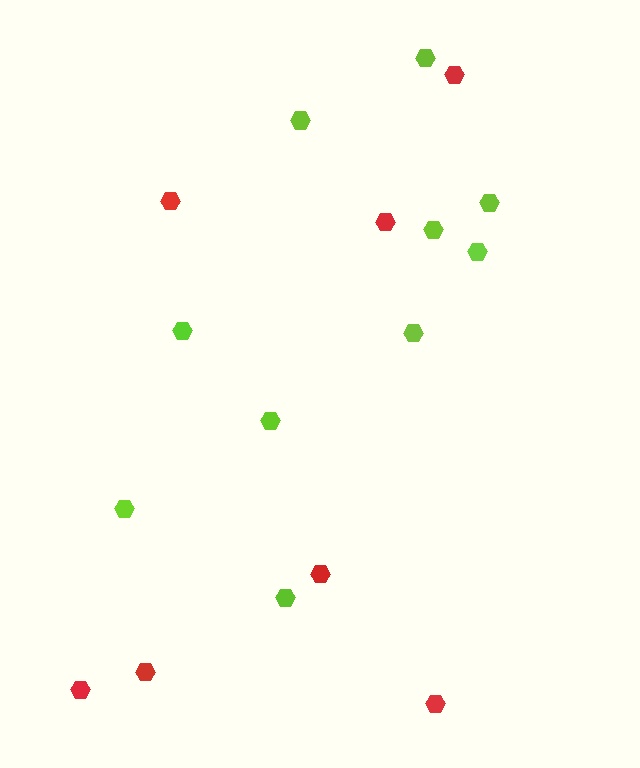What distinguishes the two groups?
There are 2 groups: one group of lime hexagons (10) and one group of red hexagons (7).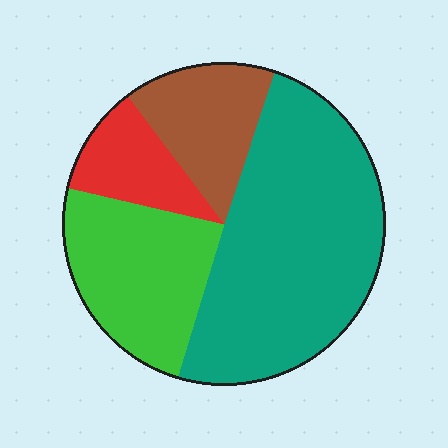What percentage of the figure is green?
Green covers roughly 25% of the figure.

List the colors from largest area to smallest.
From largest to smallest: teal, green, brown, red.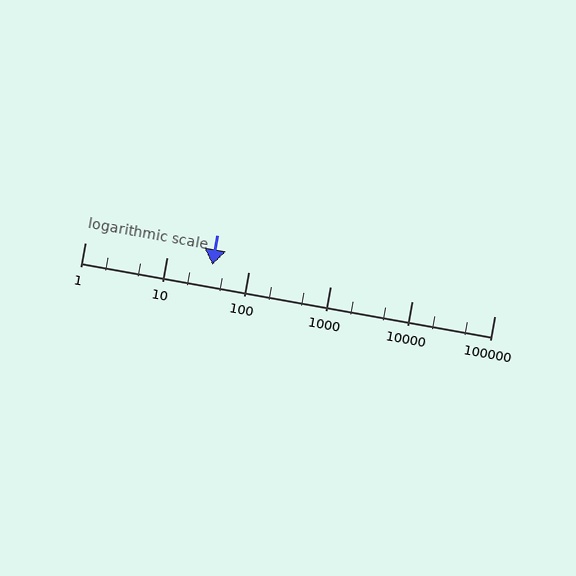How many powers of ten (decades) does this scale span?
The scale spans 5 decades, from 1 to 100000.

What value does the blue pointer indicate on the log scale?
The pointer indicates approximately 36.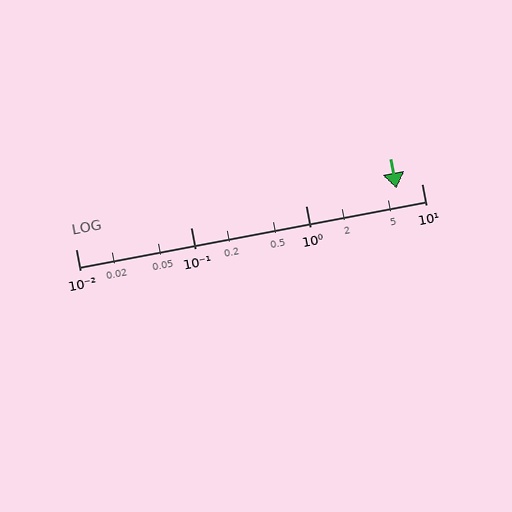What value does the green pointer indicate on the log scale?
The pointer indicates approximately 6.1.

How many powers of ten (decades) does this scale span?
The scale spans 3 decades, from 0.01 to 10.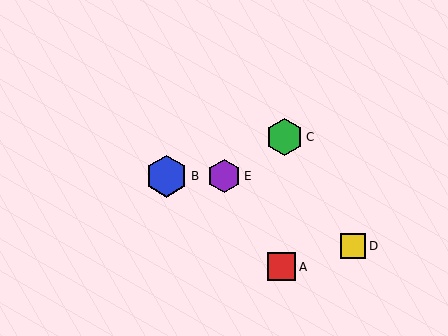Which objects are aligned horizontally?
Objects B, E are aligned horizontally.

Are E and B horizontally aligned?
Yes, both are at y≈176.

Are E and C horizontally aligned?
No, E is at y≈176 and C is at y≈137.